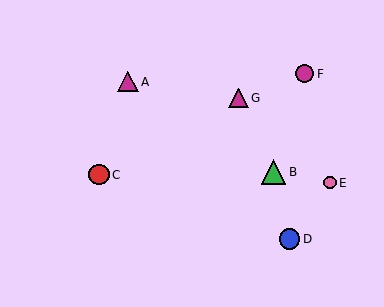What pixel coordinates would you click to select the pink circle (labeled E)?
Click at (330, 183) to select the pink circle E.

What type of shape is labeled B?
Shape B is a green triangle.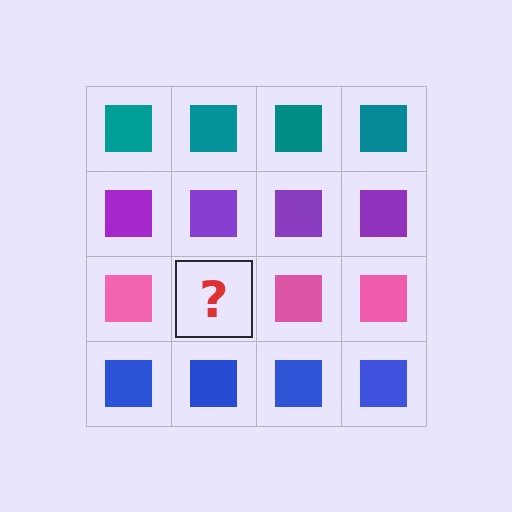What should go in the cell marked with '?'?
The missing cell should contain a pink square.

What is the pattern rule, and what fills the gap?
The rule is that each row has a consistent color. The gap should be filled with a pink square.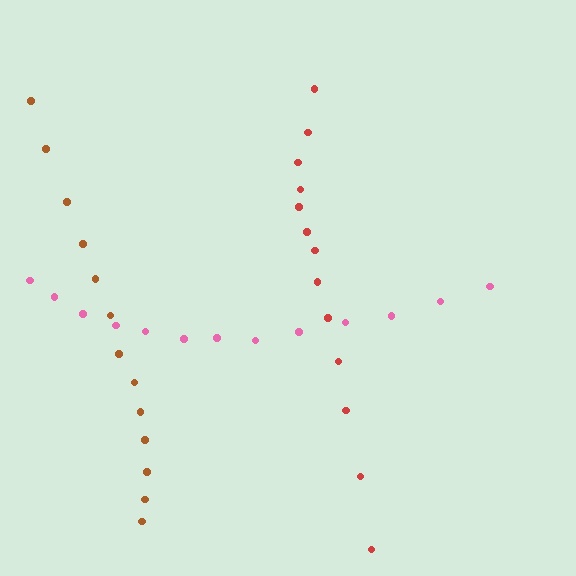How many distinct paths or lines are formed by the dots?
There are 3 distinct paths.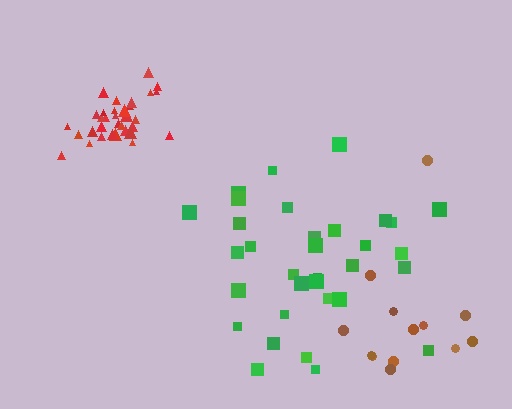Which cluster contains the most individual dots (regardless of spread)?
Red (33).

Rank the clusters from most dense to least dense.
red, green, brown.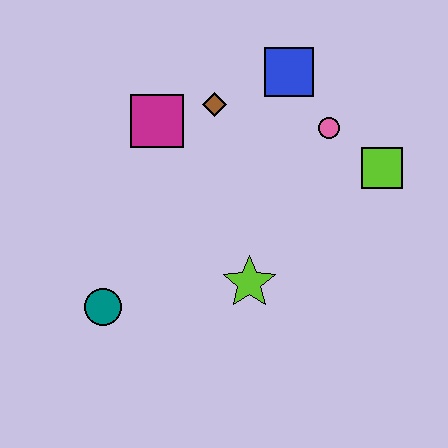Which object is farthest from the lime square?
The teal circle is farthest from the lime square.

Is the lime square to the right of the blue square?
Yes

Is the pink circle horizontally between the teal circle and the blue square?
No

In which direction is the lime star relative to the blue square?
The lime star is below the blue square.